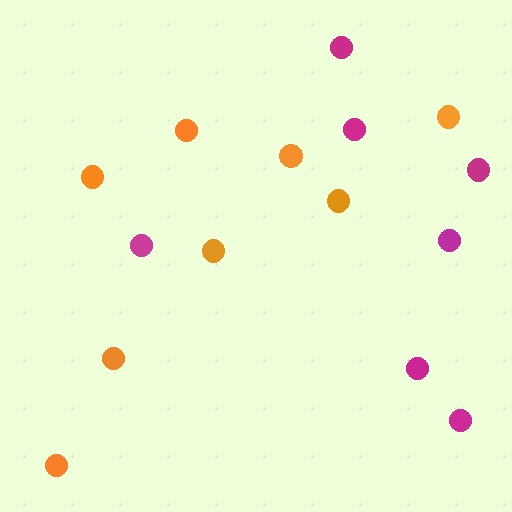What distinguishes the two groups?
There are 2 groups: one group of orange circles (8) and one group of magenta circles (7).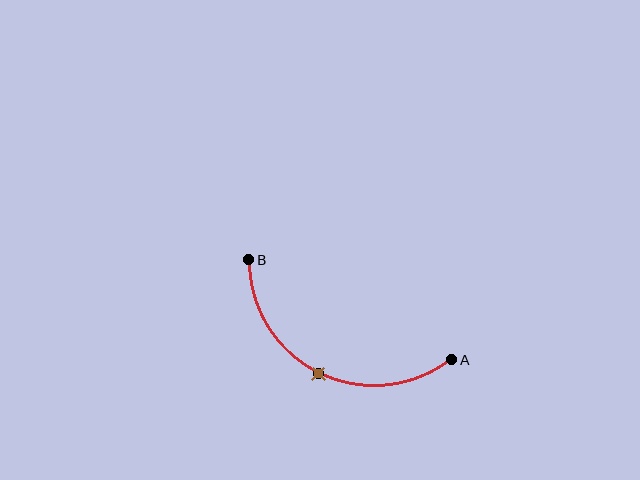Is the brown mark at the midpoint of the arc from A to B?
Yes. The brown mark lies on the arc at equal arc-length from both A and B — it is the arc midpoint.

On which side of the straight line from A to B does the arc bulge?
The arc bulges below the straight line connecting A and B.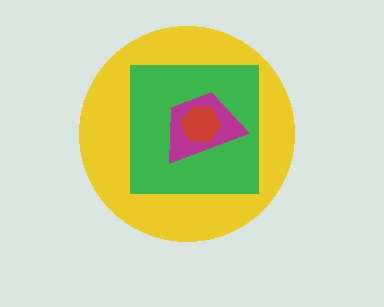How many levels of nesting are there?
4.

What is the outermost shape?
The yellow circle.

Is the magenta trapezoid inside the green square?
Yes.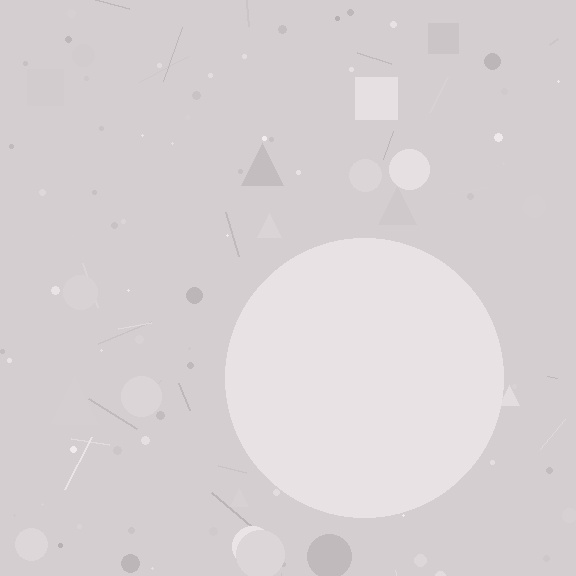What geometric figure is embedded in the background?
A circle is embedded in the background.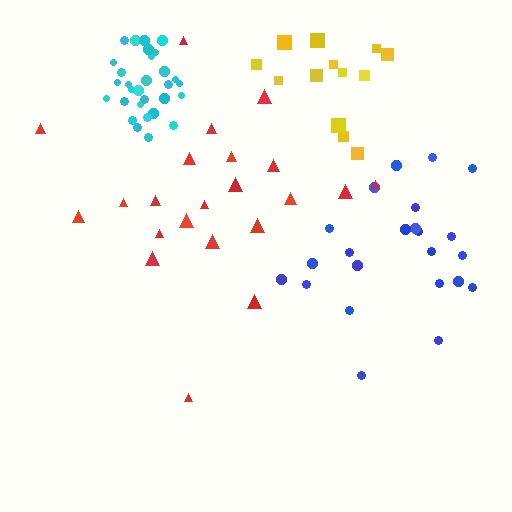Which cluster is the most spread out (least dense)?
Red.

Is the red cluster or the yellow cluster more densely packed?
Yellow.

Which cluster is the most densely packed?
Cyan.